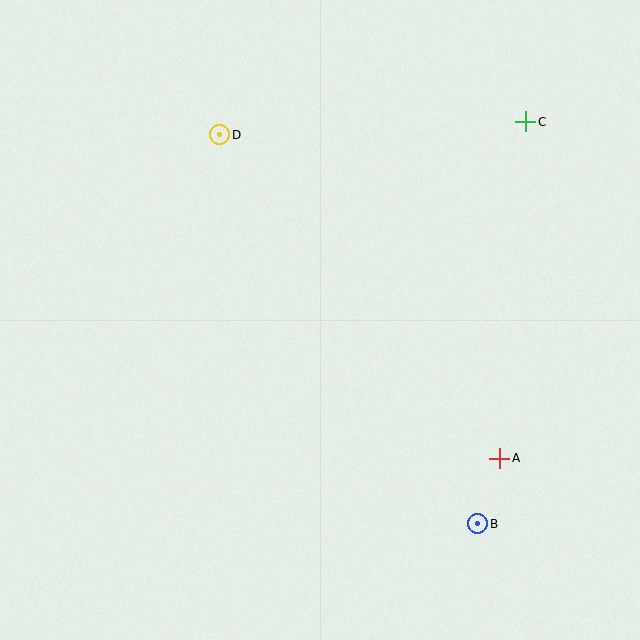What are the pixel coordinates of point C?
Point C is at (526, 122).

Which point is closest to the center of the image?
Point D at (220, 135) is closest to the center.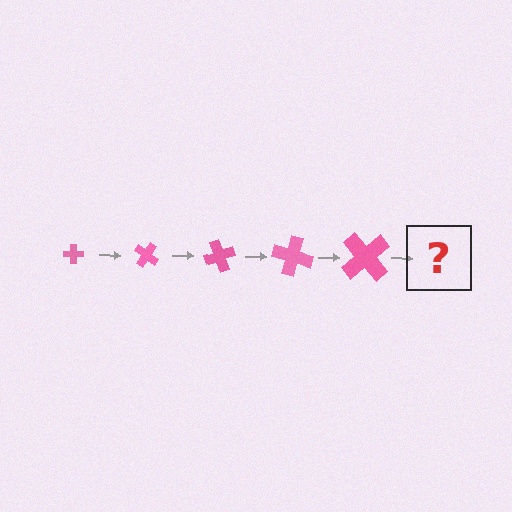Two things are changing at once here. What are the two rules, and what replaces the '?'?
The two rules are that the cross grows larger each step and it rotates 35 degrees each step. The '?' should be a cross, larger than the previous one and rotated 175 degrees from the start.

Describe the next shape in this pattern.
It should be a cross, larger than the previous one and rotated 175 degrees from the start.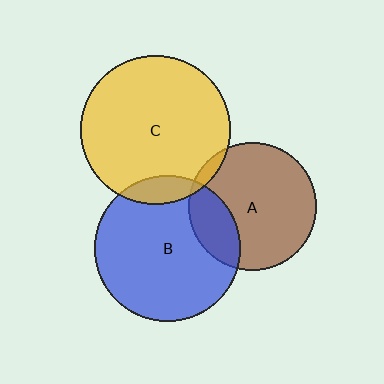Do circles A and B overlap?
Yes.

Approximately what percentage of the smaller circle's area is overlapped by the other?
Approximately 20%.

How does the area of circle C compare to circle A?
Approximately 1.4 times.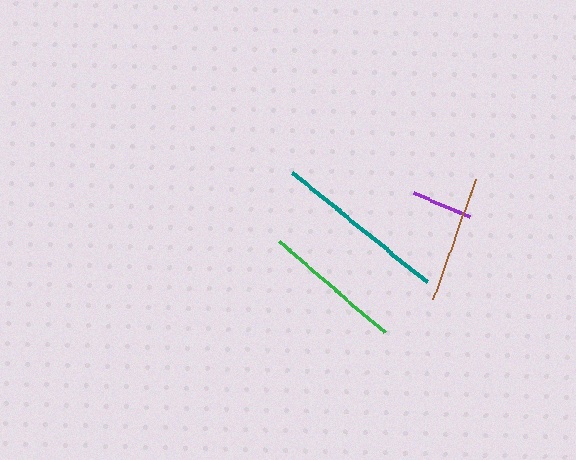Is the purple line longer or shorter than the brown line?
The brown line is longer than the purple line.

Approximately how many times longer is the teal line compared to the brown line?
The teal line is approximately 1.4 times the length of the brown line.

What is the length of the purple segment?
The purple segment is approximately 61 pixels long.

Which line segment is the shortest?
The purple line is the shortest at approximately 61 pixels.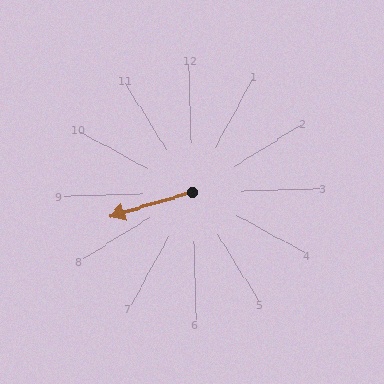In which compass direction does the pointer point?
West.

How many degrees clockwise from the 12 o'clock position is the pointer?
Approximately 255 degrees.